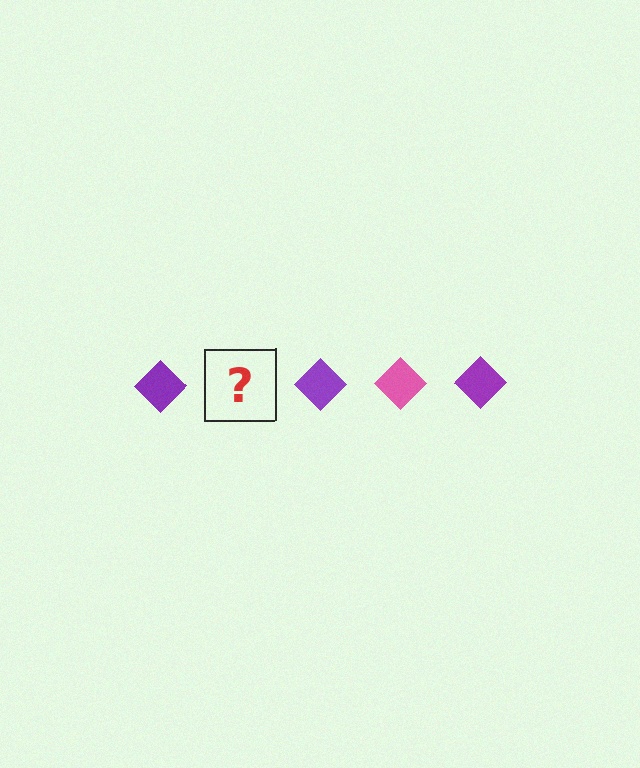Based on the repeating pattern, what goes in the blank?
The blank should be a pink diamond.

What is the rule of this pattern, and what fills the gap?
The rule is that the pattern cycles through purple, pink diamonds. The gap should be filled with a pink diamond.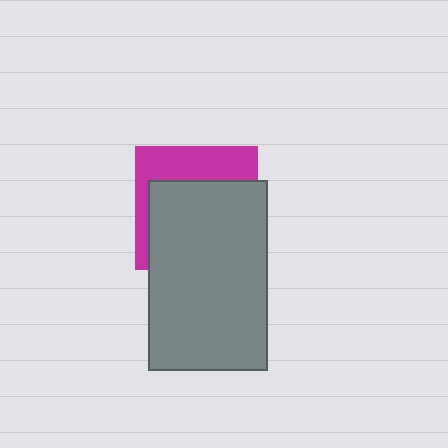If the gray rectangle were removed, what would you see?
You would see the complete magenta square.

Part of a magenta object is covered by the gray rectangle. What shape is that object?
It is a square.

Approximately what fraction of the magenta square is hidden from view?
Roughly 65% of the magenta square is hidden behind the gray rectangle.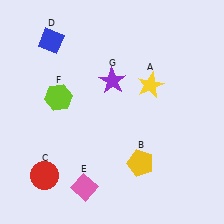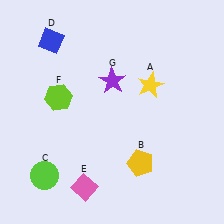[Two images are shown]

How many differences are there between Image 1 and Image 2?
There is 1 difference between the two images.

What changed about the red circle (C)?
In Image 1, C is red. In Image 2, it changed to lime.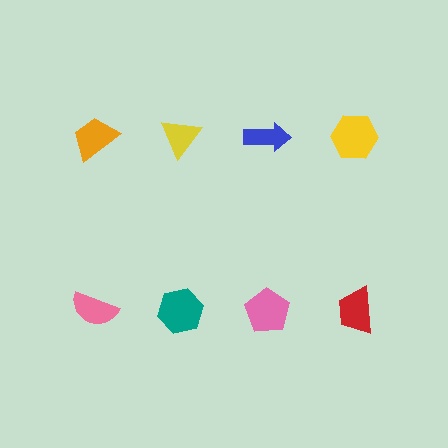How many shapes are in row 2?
4 shapes.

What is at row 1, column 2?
A yellow triangle.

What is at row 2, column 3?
A pink pentagon.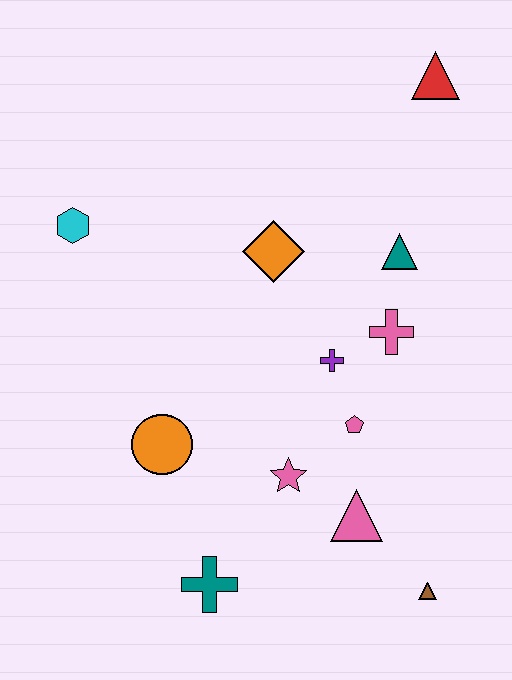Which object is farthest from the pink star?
The red triangle is farthest from the pink star.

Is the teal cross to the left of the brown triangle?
Yes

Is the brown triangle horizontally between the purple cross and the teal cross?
No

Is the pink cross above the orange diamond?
No